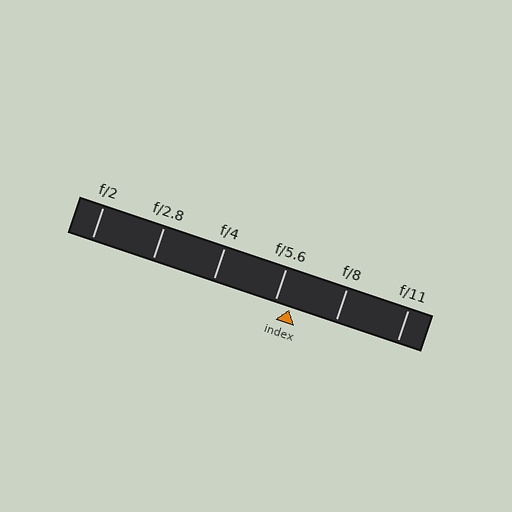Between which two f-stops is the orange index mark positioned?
The index mark is between f/5.6 and f/8.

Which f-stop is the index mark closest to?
The index mark is closest to f/5.6.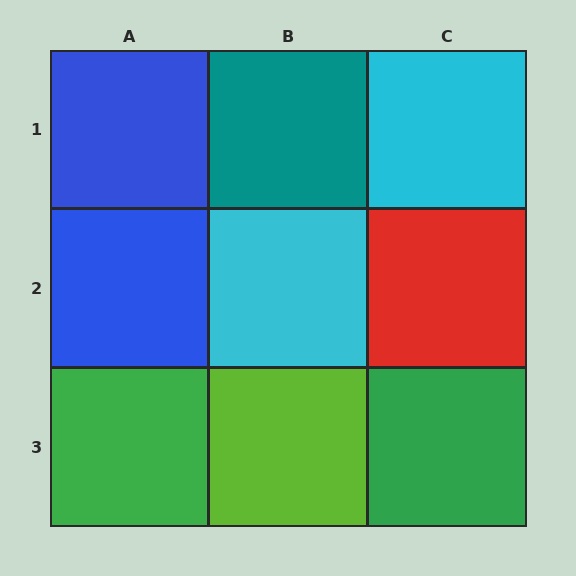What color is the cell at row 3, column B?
Lime.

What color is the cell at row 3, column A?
Green.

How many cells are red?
1 cell is red.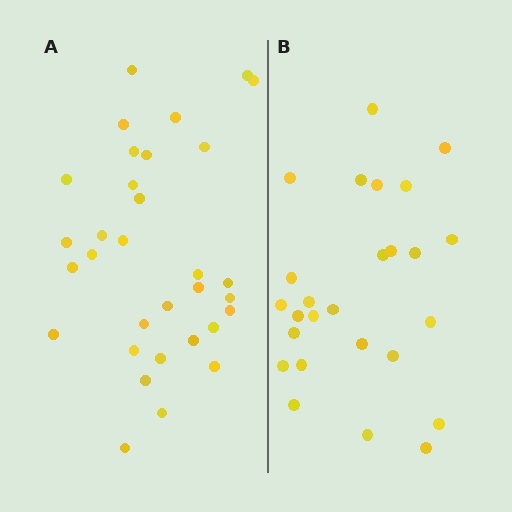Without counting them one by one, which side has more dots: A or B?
Region A (the left region) has more dots.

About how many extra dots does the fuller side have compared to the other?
Region A has about 6 more dots than region B.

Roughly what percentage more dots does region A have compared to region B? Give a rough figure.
About 25% more.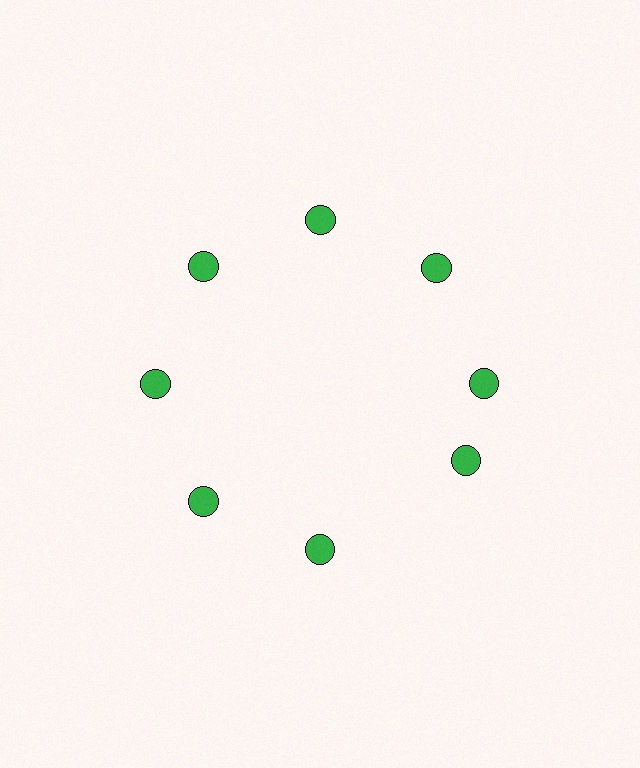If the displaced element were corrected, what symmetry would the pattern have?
It would have 8-fold rotational symmetry — the pattern would map onto itself every 45 degrees.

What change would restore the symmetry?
The symmetry would be restored by rotating it back into even spacing with its neighbors so that all 8 circles sit at equal angles and equal distance from the center.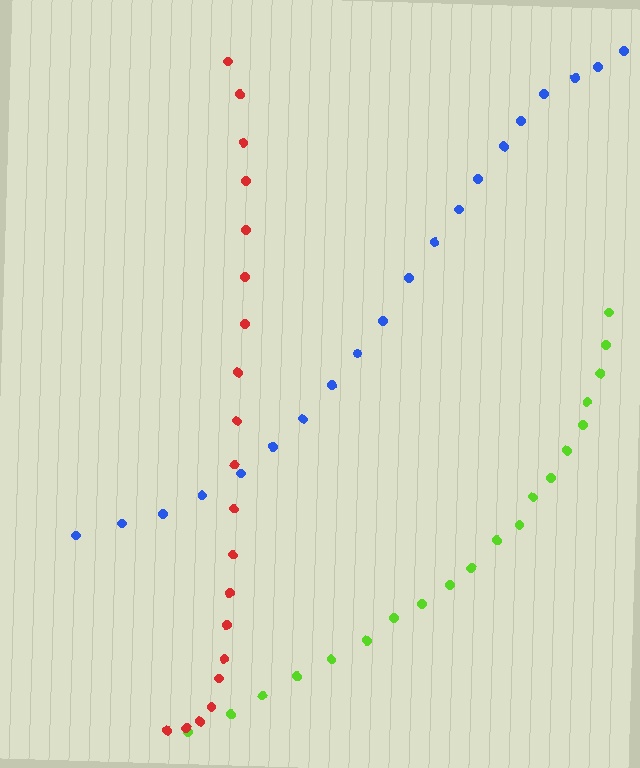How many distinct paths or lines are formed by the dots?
There are 3 distinct paths.